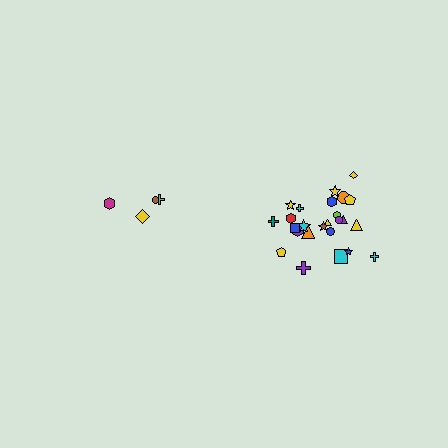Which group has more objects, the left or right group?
The right group.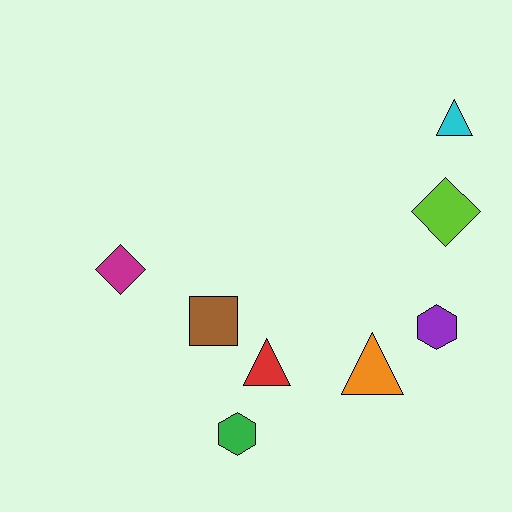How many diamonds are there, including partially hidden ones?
There are 2 diamonds.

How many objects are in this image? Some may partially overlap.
There are 8 objects.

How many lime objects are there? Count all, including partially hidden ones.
There is 1 lime object.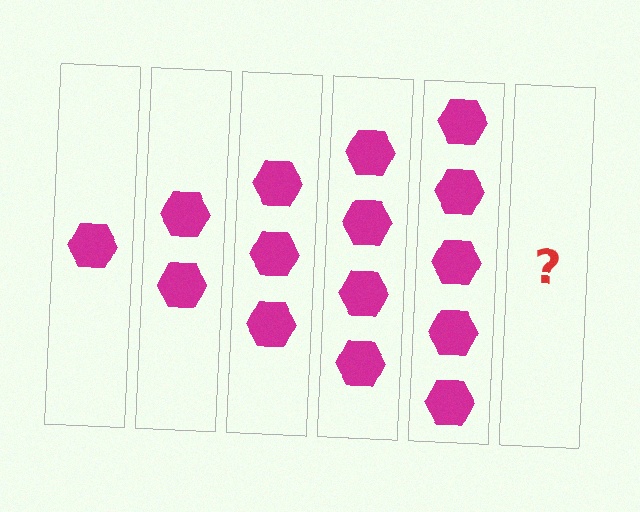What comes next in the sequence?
The next element should be 6 hexagons.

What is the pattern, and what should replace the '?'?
The pattern is that each step adds one more hexagon. The '?' should be 6 hexagons.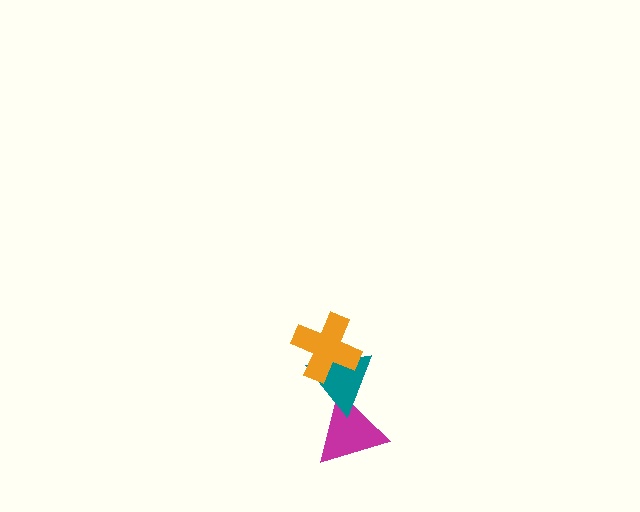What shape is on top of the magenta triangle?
The teal triangle is on top of the magenta triangle.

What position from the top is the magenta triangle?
The magenta triangle is 3rd from the top.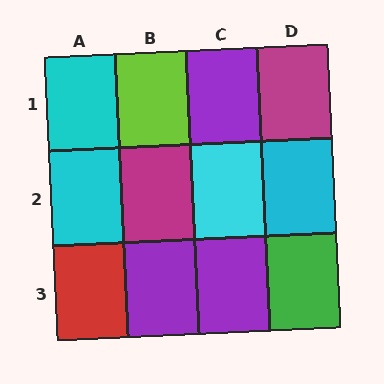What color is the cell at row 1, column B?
Lime.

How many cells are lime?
1 cell is lime.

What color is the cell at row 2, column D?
Cyan.